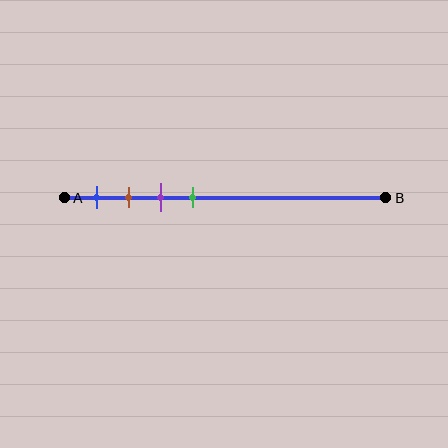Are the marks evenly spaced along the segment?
Yes, the marks are approximately evenly spaced.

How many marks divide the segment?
There are 4 marks dividing the segment.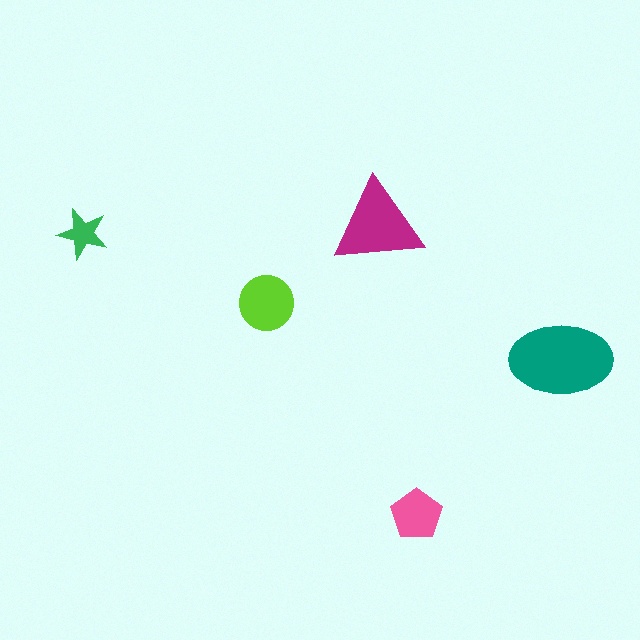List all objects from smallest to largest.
The green star, the pink pentagon, the lime circle, the magenta triangle, the teal ellipse.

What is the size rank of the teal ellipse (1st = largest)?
1st.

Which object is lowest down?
The pink pentagon is bottommost.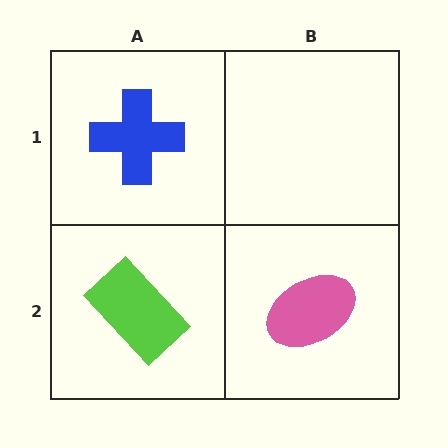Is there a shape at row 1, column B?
No, that cell is empty.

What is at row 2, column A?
A lime rectangle.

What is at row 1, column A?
A blue cross.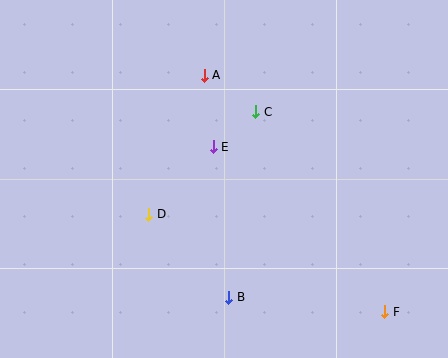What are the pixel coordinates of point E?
Point E is at (213, 147).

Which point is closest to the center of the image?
Point E at (213, 147) is closest to the center.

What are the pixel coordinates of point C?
Point C is at (256, 112).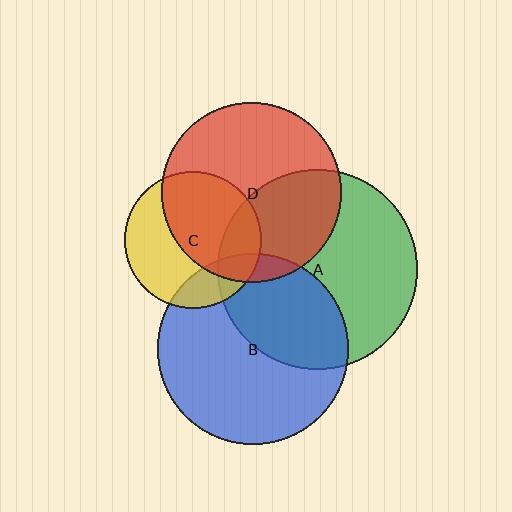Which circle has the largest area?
Circle A (green).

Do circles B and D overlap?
Yes.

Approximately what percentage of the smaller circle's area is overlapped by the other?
Approximately 10%.